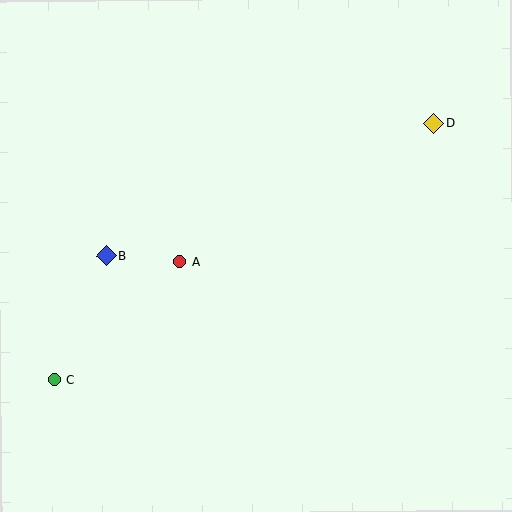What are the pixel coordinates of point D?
Point D is at (433, 123).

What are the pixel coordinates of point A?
Point A is at (180, 261).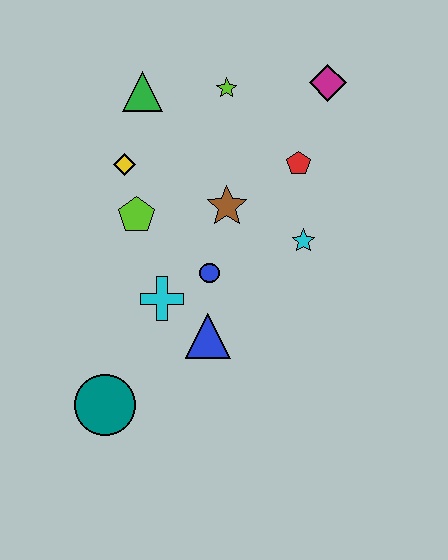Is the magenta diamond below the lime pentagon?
No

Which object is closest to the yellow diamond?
The lime pentagon is closest to the yellow diamond.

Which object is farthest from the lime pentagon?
The magenta diamond is farthest from the lime pentagon.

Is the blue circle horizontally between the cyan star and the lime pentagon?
Yes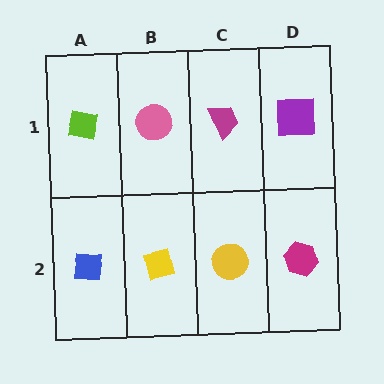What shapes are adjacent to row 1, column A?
A blue square (row 2, column A), a pink circle (row 1, column B).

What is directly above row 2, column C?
A magenta trapezoid.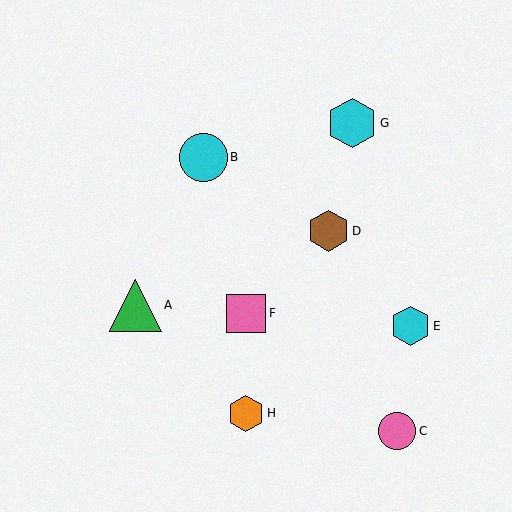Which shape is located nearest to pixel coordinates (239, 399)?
The orange hexagon (labeled H) at (246, 413) is nearest to that location.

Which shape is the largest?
The green triangle (labeled A) is the largest.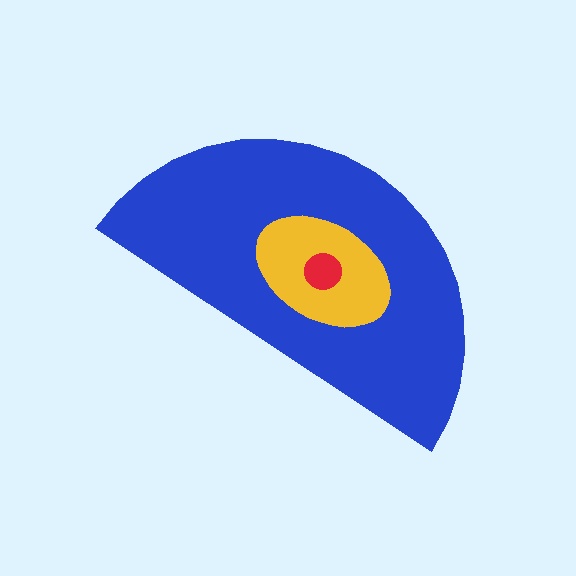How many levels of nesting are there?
3.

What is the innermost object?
The red circle.